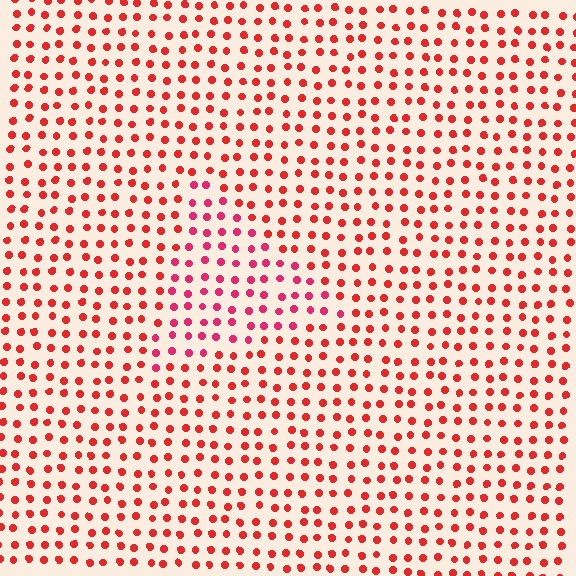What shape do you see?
I see a triangle.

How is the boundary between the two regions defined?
The boundary is defined purely by a slight shift in hue (about 23 degrees). Spacing, size, and orientation are identical on both sides.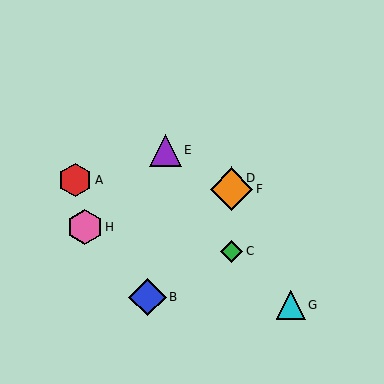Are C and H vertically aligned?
No, C is at x≈232 and H is at x≈85.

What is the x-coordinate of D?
Object D is at x≈232.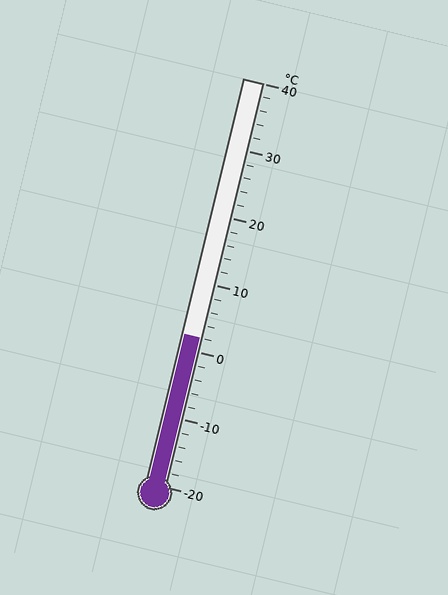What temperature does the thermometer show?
The thermometer shows approximately 2°C.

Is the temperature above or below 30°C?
The temperature is below 30°C.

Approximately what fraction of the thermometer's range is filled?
The thermometer is filled to approximately 35% of its range.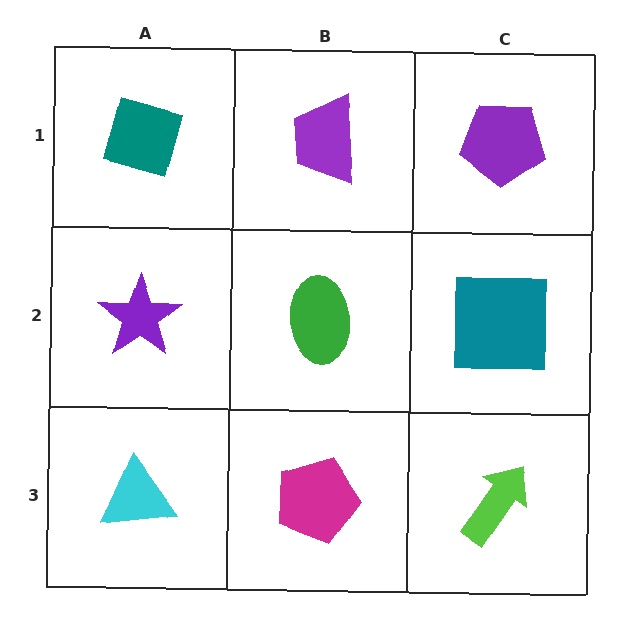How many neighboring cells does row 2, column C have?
3.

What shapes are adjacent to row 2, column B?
A purple trapezoid (row 1, column B), a magenta pentagon (row 3, column B), a purple star (row 2, column A), a teal square (row 2, column C).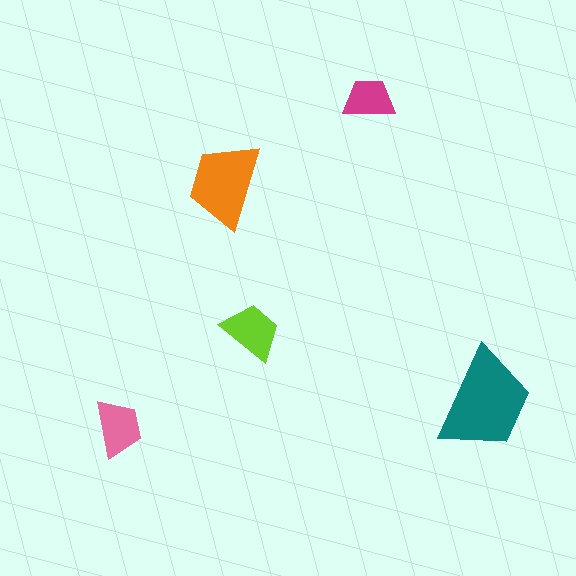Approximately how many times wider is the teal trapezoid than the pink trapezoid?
About 2 times wider.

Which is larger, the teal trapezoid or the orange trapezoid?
The teal one.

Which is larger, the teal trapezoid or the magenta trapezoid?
The teal one.